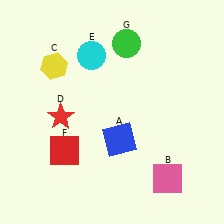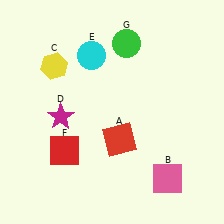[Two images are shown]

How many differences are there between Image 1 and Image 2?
There are 2 differences between the two images.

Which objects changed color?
A changed from blue to red. D changed from red to magenta.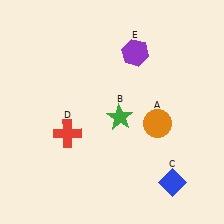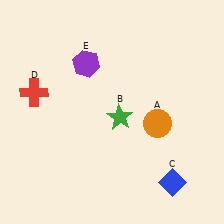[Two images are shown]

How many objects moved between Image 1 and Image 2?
2 objects moved between the two images.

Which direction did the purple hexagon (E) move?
The purple hexagon (E) moved left.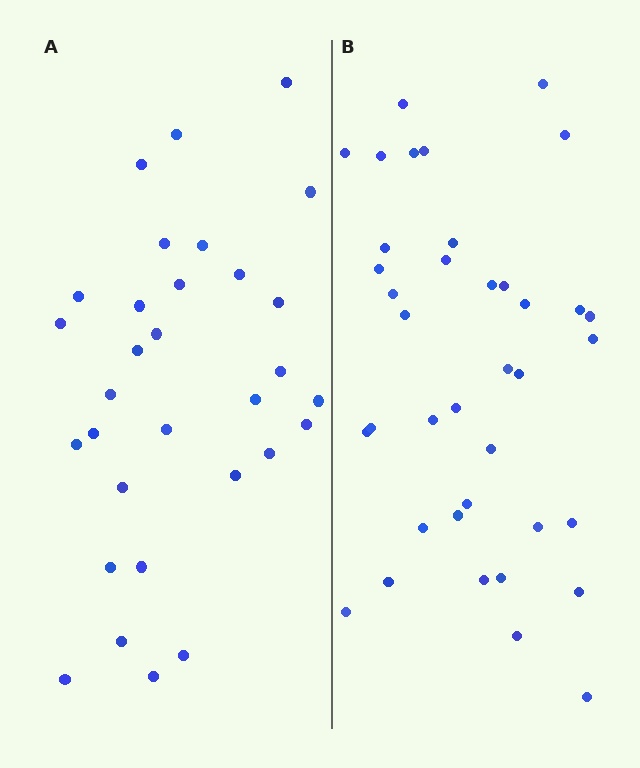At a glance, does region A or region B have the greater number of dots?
Region B (the right region) has more dots.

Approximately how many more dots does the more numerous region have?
Region B has roughly 8 or so more dots than region A.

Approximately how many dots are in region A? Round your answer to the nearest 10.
About 30 dots. (The exact count is 31, which rounds to 30.)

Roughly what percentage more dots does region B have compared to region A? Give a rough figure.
About 25% more.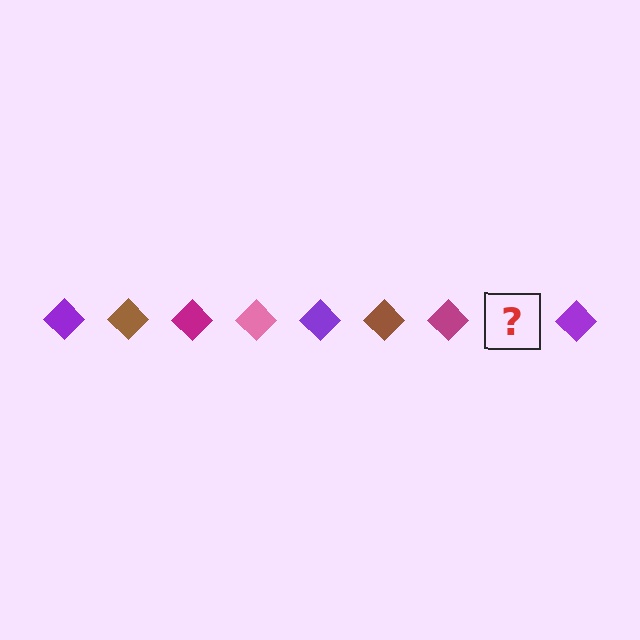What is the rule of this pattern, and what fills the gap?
The rule is that the pattern cycles through purple, brown, magenta, pink diamonds. The gap should be filled with a pink diamond.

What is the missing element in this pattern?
The missing element is a pink diamond.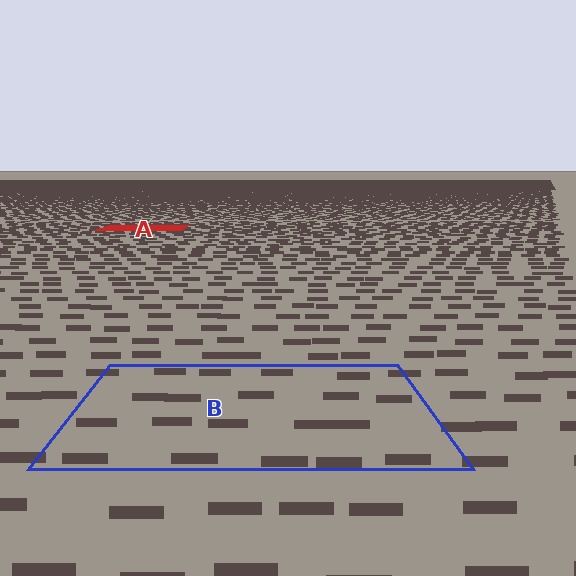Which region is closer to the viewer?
Region B is closer. The texture elements there are larger and more spread out.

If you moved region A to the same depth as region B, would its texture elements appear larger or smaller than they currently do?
They would appear larger. At a closer depth, the same texture elements are projected at a bigger on-screen size.